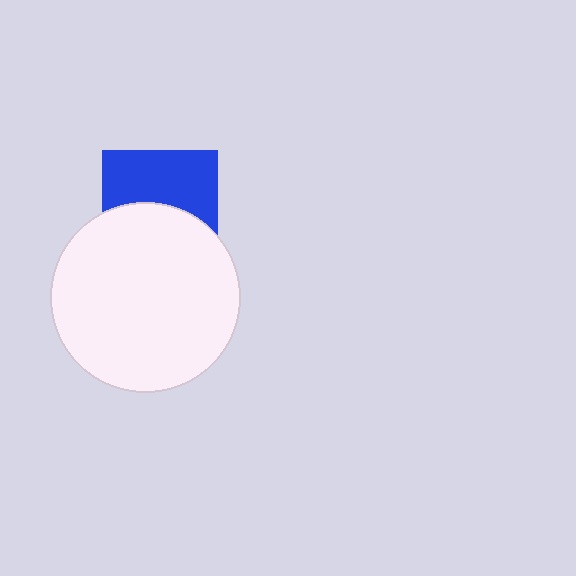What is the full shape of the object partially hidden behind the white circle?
The partially hidden object is a blue square.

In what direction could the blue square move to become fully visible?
The blue square could move up. That would shift it out from behind the white circle entirely.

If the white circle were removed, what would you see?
You would see the complete blue square.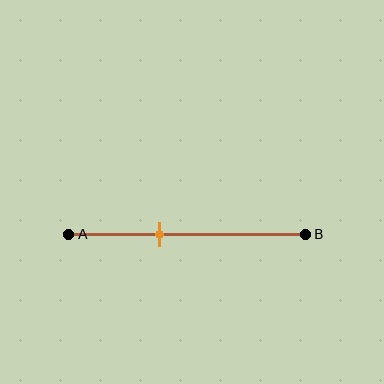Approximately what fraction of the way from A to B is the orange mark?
The orange mark is approximately 40% of the way from A to B.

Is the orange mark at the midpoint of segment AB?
No, the mark is at about 40% from A, not at the 50% midpoint.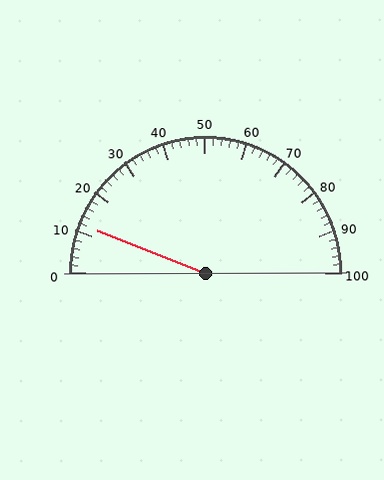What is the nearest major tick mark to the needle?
The nearest major tick mark is 10.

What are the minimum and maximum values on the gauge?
The gauge ranges from 0 to 100.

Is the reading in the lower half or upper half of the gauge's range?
The reading is in the lower half of the range (0 to 100).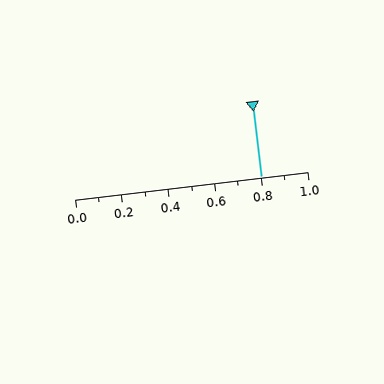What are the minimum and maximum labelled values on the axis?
The axis runs from 0.0 to 1.0.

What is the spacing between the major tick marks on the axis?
The major ticks are spaced 0.2 apart.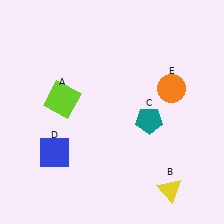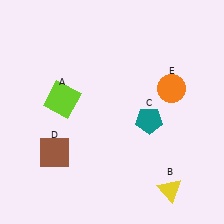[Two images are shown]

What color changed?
The square (D) changed from blue in Image 1 to brown in Image 2.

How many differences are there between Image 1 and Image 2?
There is 1 difference between the two images.